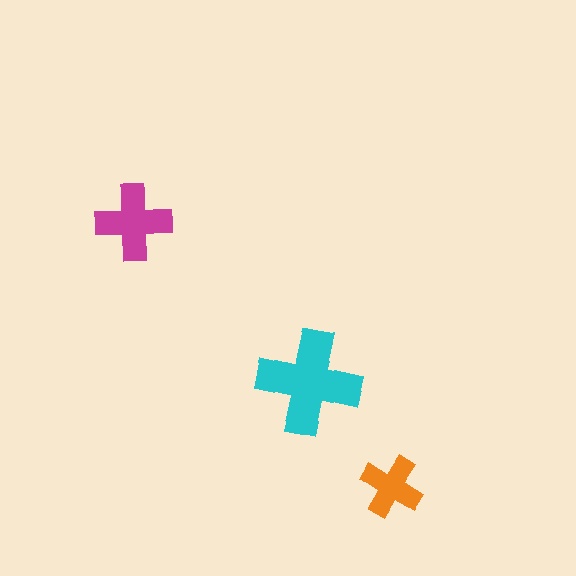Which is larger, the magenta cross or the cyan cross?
The cyan one.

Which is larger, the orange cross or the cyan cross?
The cyan one.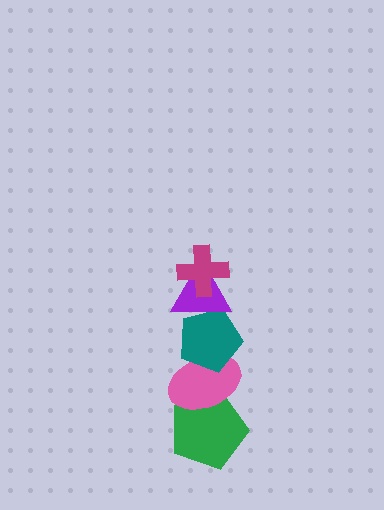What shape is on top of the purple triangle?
The magenta cross is on top of the purple triangle.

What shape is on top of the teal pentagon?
The purple triangle is on top of the teal pentagon.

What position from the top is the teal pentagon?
The teal pentagon is 3rd from the top.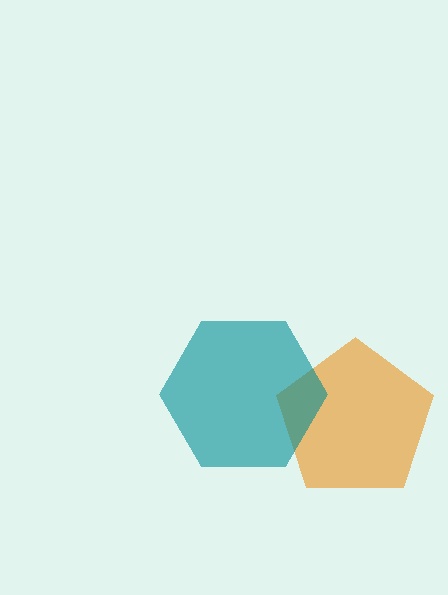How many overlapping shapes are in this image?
There are 2 overlapping shapes in the image.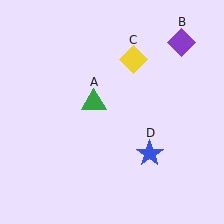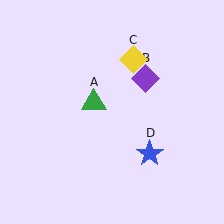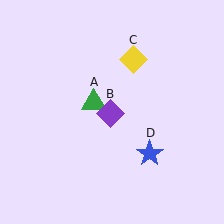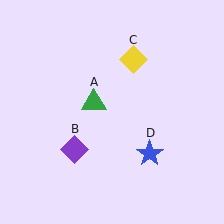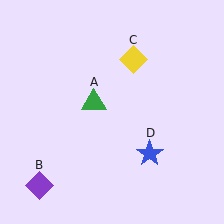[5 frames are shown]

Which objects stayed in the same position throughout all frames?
Green triangle (object A) and yellow diamond (object C) and blue star (object D) remained stationary.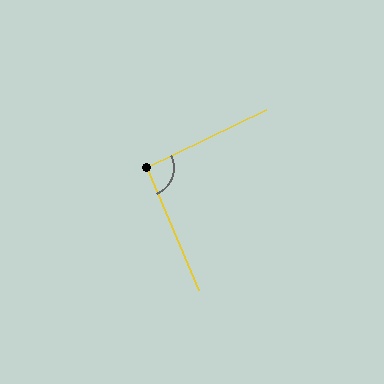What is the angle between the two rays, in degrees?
Approximately 93 degrees.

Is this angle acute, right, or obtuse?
It is approximately a right angle.